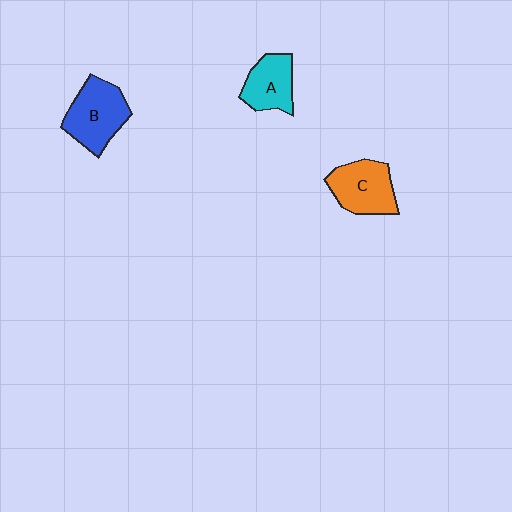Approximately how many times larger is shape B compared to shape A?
Approximately 1.4 times.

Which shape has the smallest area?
Shape A (cyan).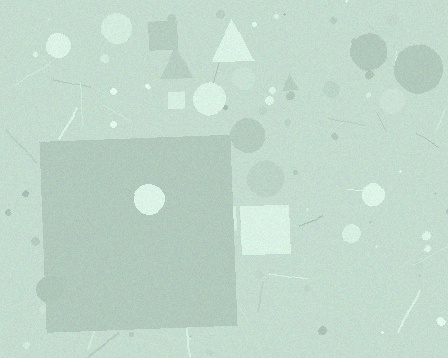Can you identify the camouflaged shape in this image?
The camouflaged shape is a square.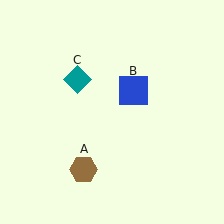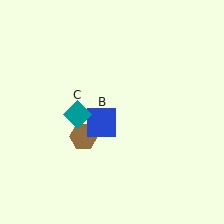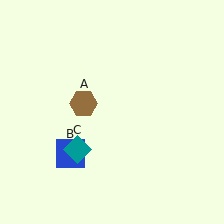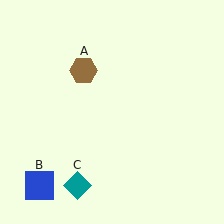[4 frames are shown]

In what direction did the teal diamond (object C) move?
The teal diamond (object C) moved down.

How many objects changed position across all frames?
3 objects changed position: brown hexagon (object A), blue square (object B), teal diamond (object C).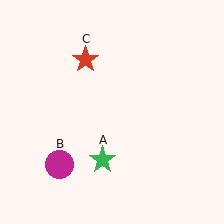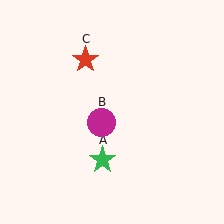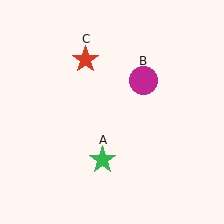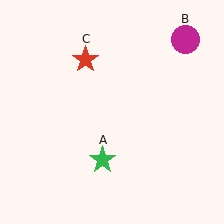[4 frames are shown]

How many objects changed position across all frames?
1 object changed position: magenta circle (object B).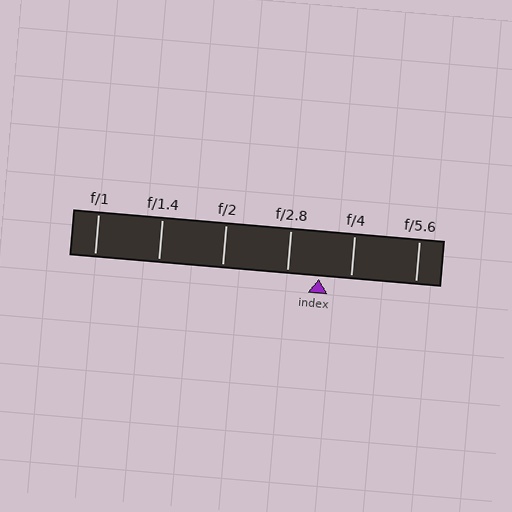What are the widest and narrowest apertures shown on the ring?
The widest aperture shown is f/1 and the narrowest is f/5.6.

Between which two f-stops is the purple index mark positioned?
The index mark is between f/2.8 and f/4.